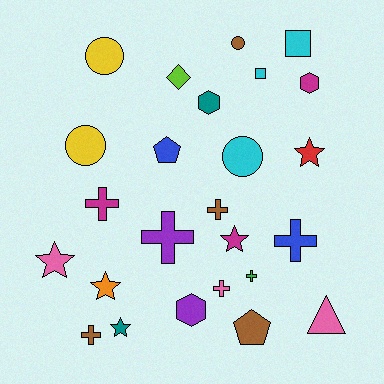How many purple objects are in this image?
There are 2 purple objects.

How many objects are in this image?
There are 25 objects.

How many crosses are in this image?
There are 7 crosses.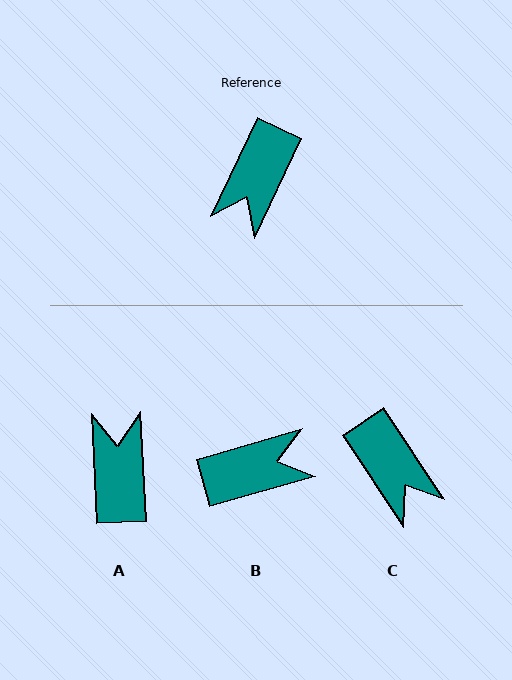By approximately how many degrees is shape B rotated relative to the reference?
Approximately 131 degrees counter-clockwise.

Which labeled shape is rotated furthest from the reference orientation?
A, about 152 degrees away.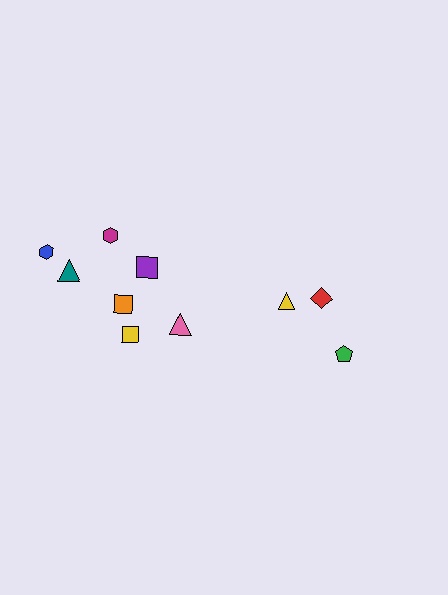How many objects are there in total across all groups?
There are 10 objects.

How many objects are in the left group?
There are 7 objects.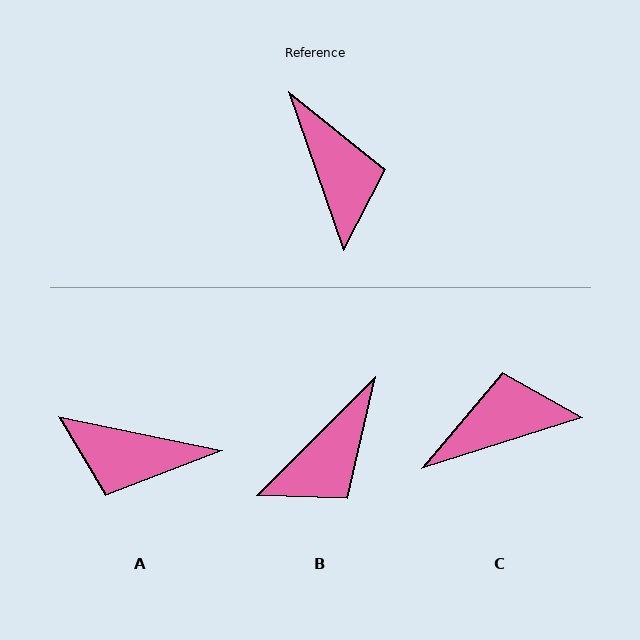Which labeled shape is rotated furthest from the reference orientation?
A, about 121 degrees away.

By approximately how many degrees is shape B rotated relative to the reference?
Approximately 64 degrees clockwise.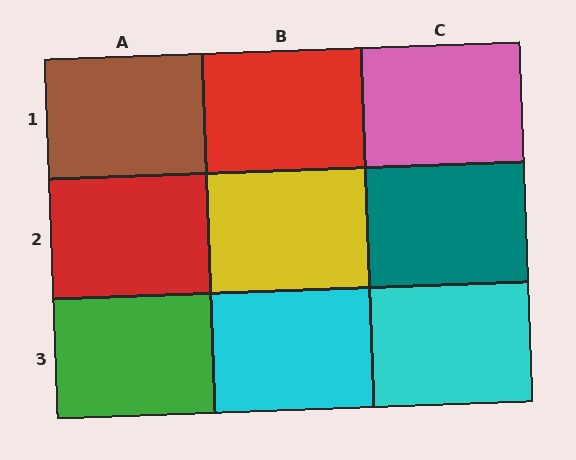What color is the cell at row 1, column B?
Red.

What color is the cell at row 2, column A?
Red.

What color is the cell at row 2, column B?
Yellow.